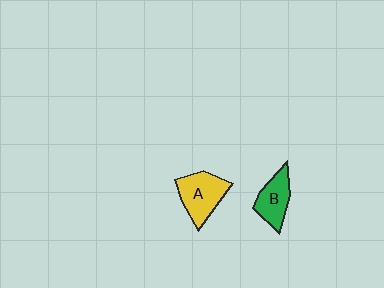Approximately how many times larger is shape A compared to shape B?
Approximately 1.3 times.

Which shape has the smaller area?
Shape B (green).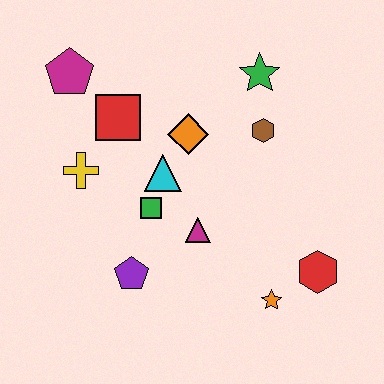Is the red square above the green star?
No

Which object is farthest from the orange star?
The magenta pentagon is farthest from the orange star.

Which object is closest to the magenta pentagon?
The red square is closest to the magenta pentagon.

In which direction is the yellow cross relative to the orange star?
The yellow cross is to the left of the orange star.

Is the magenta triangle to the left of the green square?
No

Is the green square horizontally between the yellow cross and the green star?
Yes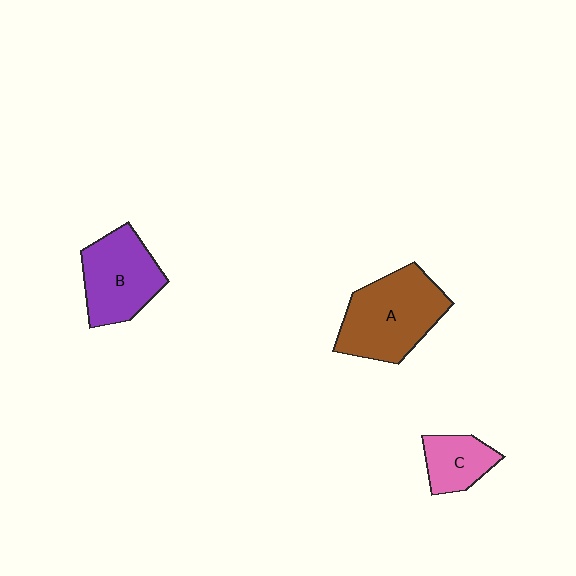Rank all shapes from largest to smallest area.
From largest to smallest: A (brown), B (purple), C (pink).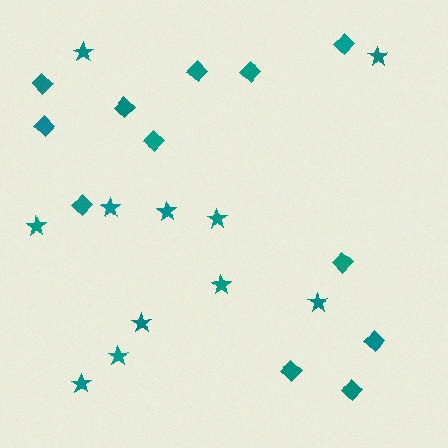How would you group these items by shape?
There are 2 groups: one group of stars (11) and one group of diamonds (12).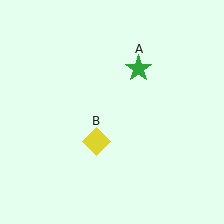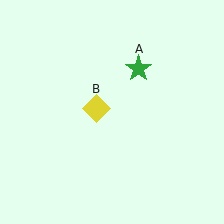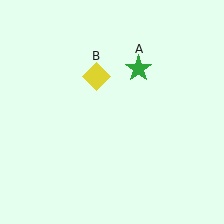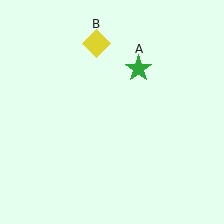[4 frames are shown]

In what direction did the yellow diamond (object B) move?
The yellow diamond (object B) moved up.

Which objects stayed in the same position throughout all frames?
Green star (object A) remained stationary.